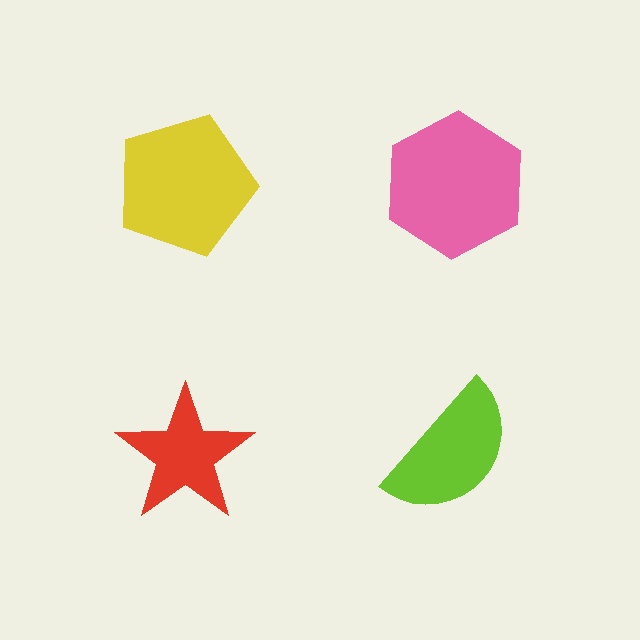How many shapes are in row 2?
2 shapes.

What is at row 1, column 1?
A yellow pentagon.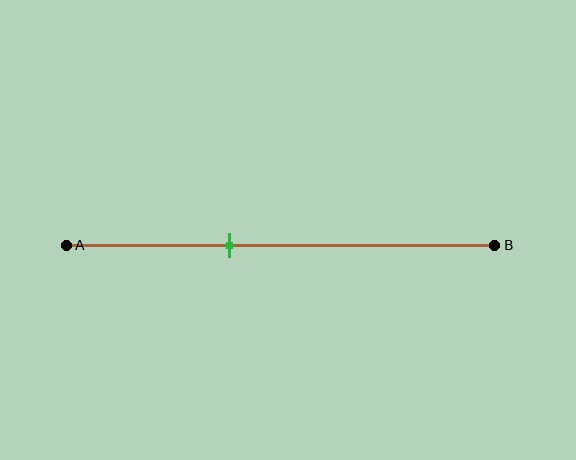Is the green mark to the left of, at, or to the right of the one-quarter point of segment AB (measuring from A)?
The green mark is to the right of the one-quarter point of segment AB.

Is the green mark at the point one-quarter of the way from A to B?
No, the mark is at about 40% from A, not at the 25% one-quarter point.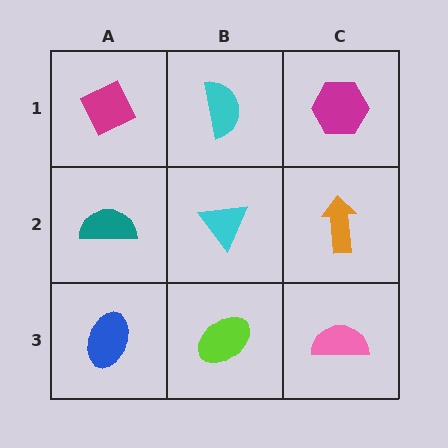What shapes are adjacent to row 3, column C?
An orange arrow (row 2, column C), a lime ellipse (row 3, column B).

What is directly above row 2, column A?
A magenta diamond.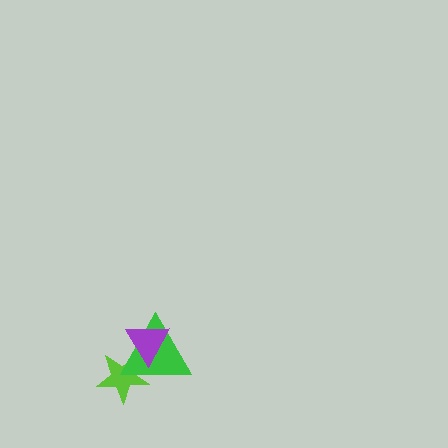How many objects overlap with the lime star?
2 objects overlap with the lime star.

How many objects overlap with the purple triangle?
2 objects overlap with the purple triangle.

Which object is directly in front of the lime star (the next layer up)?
The green triangle is directly in front of the lime star.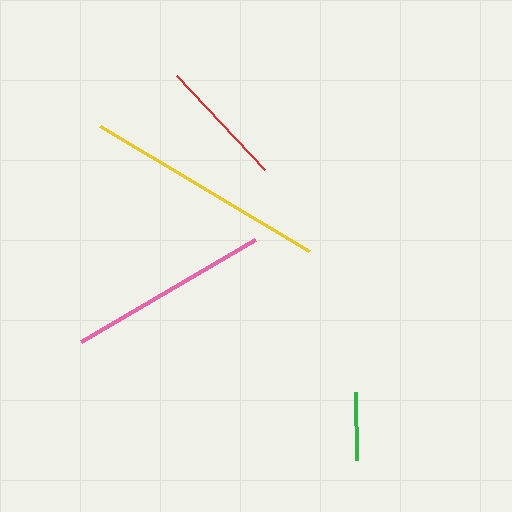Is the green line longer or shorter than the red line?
The red line is longer than the green line.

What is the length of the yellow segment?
The yellow segment is approximately 244 pixels long.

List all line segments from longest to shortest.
From longest to shortest: yellow, pink, red, green.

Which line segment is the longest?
The yellow line is the longest at approximately 244 pixels.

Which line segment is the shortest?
The green line is the shortest at approximately 68 pixels.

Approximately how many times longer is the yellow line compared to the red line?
The yellow line is approximately 1.9 times the length of the red line.